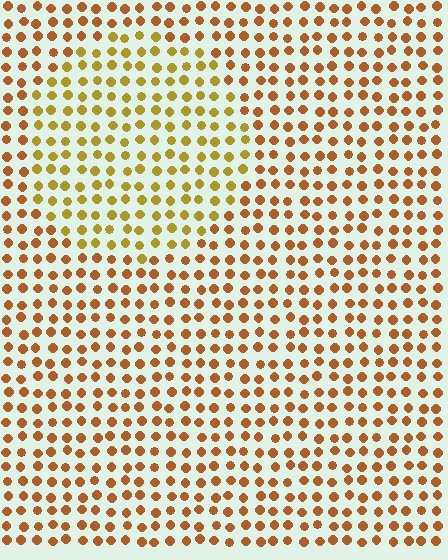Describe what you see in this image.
The image is filled with small brown elements in a uniform arrangement. A circle-shaped region is visible where the elements are tinted to a slightly different hue, forming a subtle color boundary.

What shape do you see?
I see a circle.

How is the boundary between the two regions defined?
The boundary is defined purely by a slight shift in hue (about 27 degrees). Spacing, size, and orientation are identical on both sides.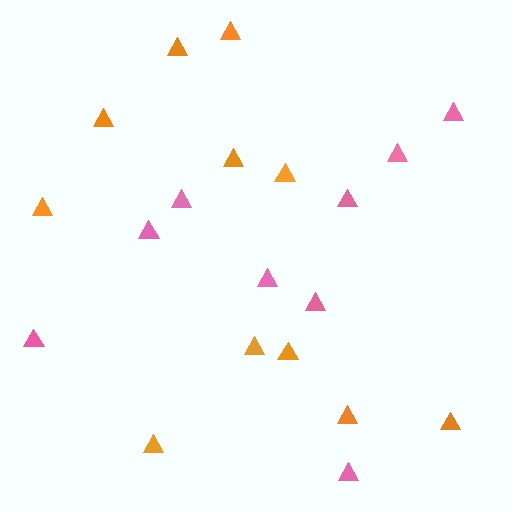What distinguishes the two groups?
There are 2 groups: one group of orange triangles (11) and one group of pink triangles (9).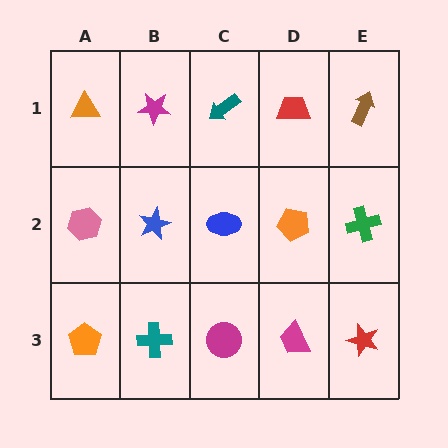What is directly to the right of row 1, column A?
A magenta star.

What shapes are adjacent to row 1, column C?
A blue ellipse (row 2, column C), a magenta star (row 1, column B), a red trapezoid (row 1, column D).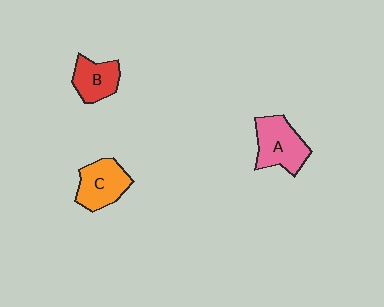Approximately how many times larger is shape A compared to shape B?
Approximately 1.4 times.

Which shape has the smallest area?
Shape B (red).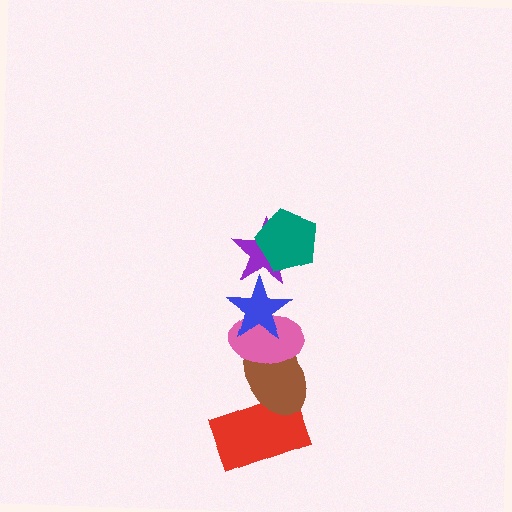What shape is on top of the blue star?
The purple star is on top of the blue star.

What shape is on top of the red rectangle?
The brown ellipse is on top of the red rectangle.